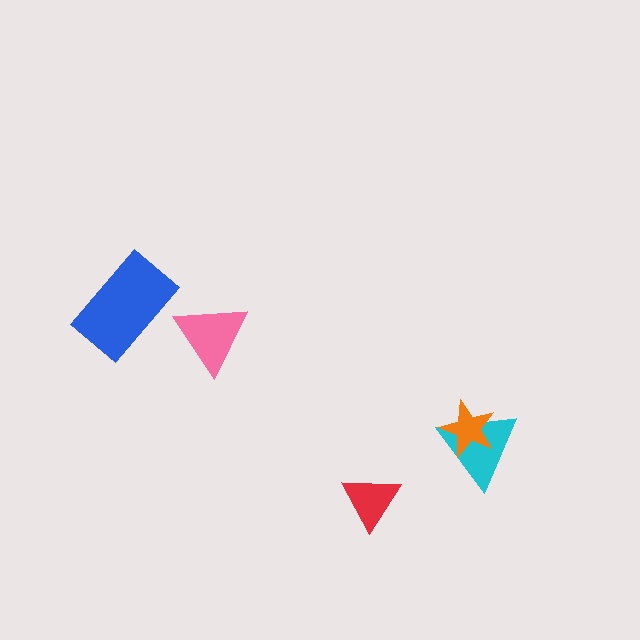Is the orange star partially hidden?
No, no other shape covers it.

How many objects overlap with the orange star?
1 object overlaps with the orange star.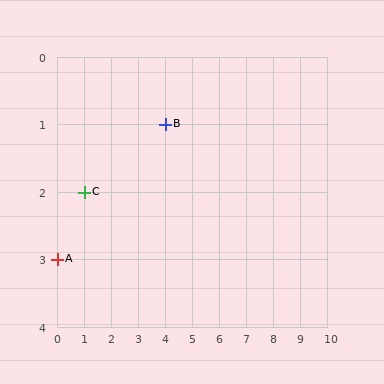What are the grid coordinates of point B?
Point B is at grid coordinates (4, 1).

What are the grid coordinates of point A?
Point A is at grid coordinates (0, 3).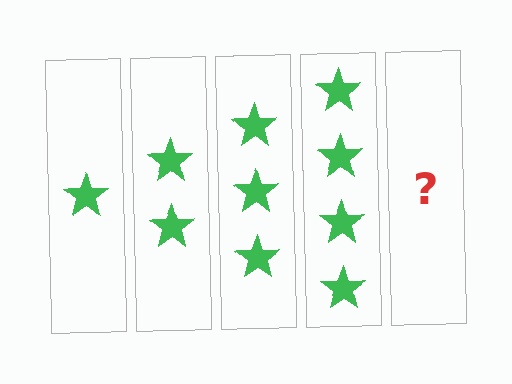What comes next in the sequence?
The next element should be 5 stars.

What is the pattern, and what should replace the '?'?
The pattern is that each step adds one more star. The '?' should be 5 stars.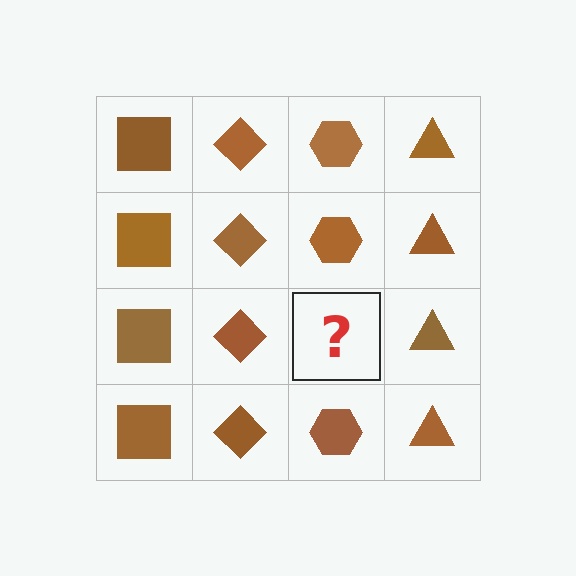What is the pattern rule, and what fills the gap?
The rule is that each column has a consistent shape. The gap should be filled with a brown hexagon.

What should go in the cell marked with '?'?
The missing cell should contain a brown hexagon.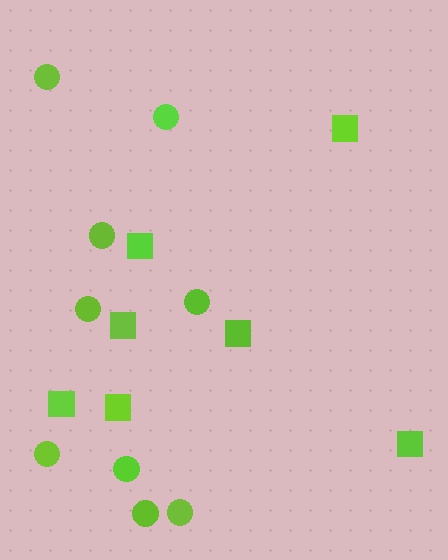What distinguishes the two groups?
There are 2 groups: one group of squares (7) and one group of circles (9).